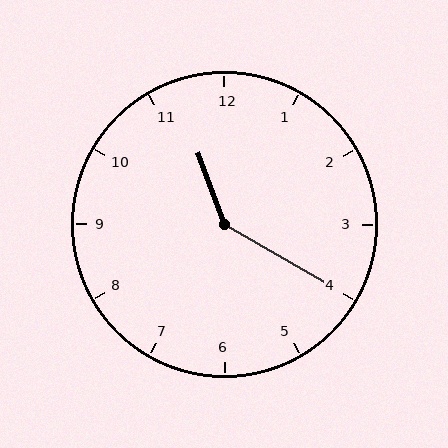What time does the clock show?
11:20.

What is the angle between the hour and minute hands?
Approximately 140 degrees.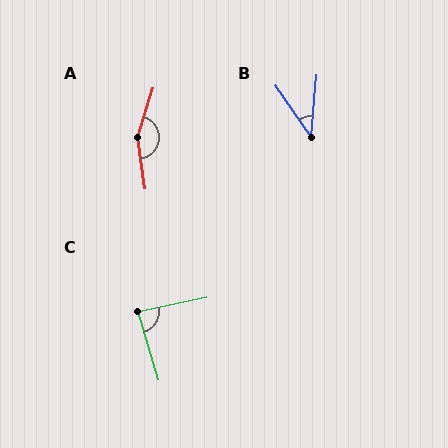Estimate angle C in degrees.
Approximately 85 degrees.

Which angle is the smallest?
B, at approximately 39 degrees.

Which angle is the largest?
A, at approximately 155 degrees.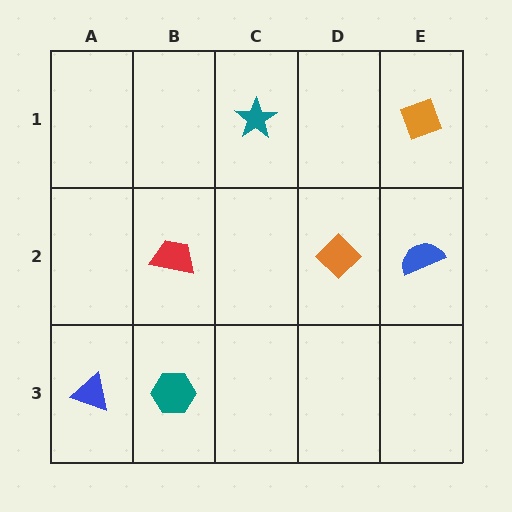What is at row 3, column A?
A blue triangle.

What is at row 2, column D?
An orange diamond.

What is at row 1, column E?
An orange diamond.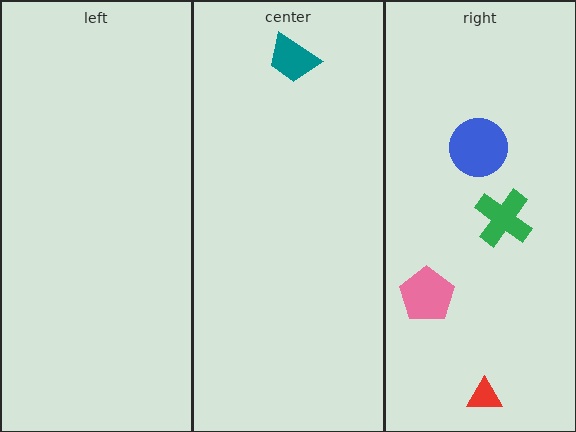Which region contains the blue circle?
The right region.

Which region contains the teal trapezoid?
The center region.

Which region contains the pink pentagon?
The right region.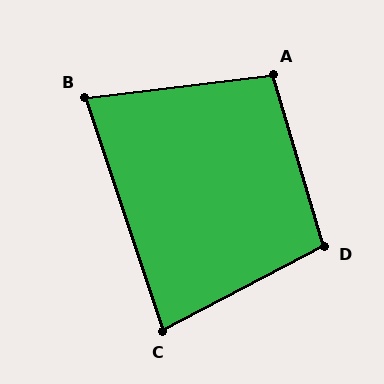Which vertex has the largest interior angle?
D, at approximately 101 degrees.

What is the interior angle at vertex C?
Approximately 81 degrees (acute).